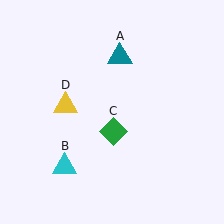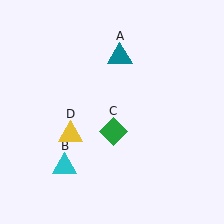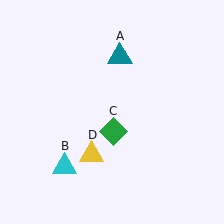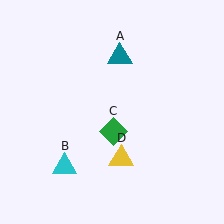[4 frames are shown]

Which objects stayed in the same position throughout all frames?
Teal triangle (object A) and cyan triangle (object B) and green diamond (object C) remained stationary.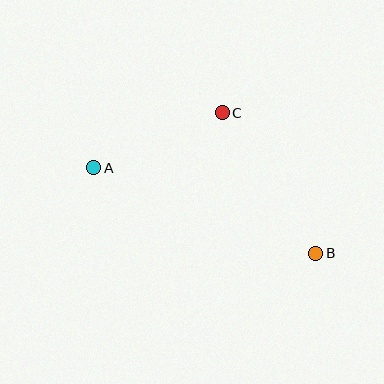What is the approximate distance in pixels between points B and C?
The distance between B and C is approximately 169 pixels.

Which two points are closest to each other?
Points A and C are closest to each other.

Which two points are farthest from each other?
Points A and B are farthest from each other.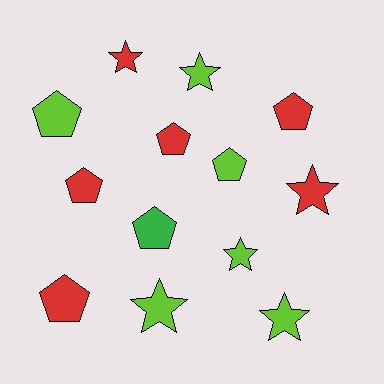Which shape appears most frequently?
Pentagon, with 7 objects.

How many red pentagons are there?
There are 4 red pentagons.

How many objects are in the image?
There are 13 objects.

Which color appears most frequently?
Lime, with 6 objects.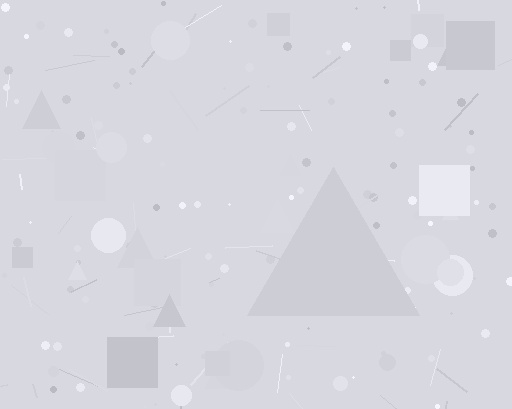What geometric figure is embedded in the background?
A triangle is embedded in the background.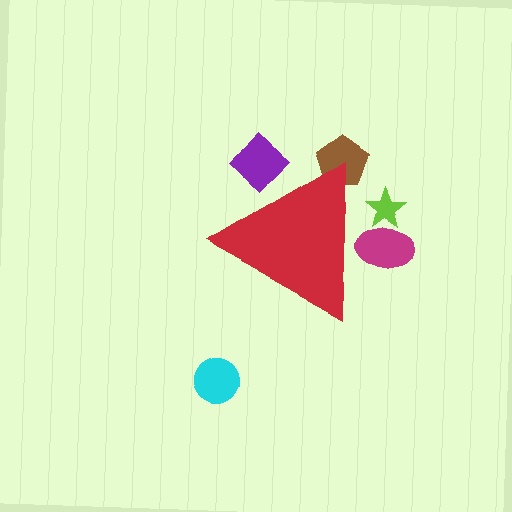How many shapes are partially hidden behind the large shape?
4 shapes are partially hidden.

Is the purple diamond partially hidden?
Yes, the purple diamond is partially hidden behind the red triangle.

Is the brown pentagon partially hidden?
Yes, the brown pentagon is partially hidden behind the red triangle.